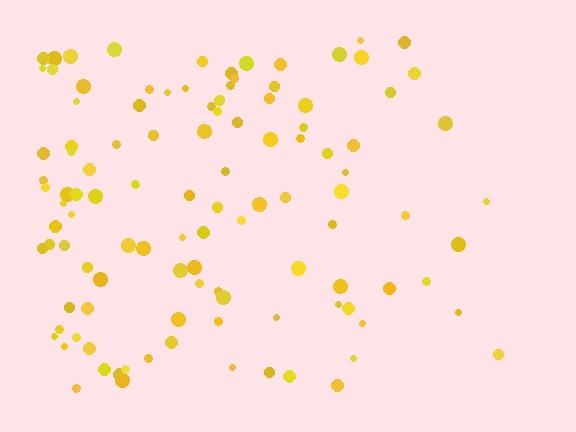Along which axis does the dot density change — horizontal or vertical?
Horizontal.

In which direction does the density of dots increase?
From right to left, with the left side densest.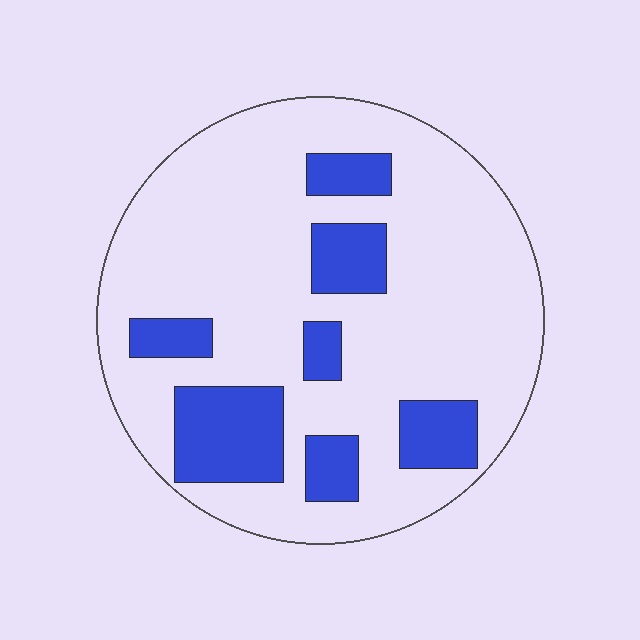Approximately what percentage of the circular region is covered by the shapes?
Approximately 20%.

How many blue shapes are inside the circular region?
7.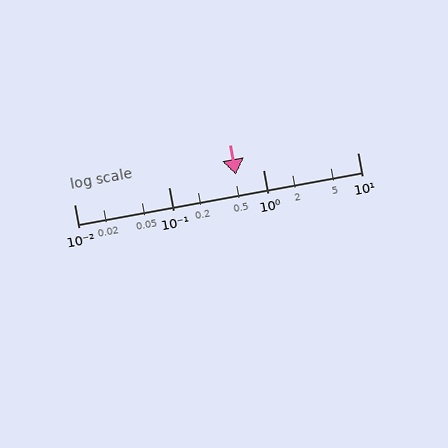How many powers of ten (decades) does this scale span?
The scale spans 3 decades, from 0.01 to 10.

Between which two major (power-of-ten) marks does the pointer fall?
The pointer is between 0.1 and 1.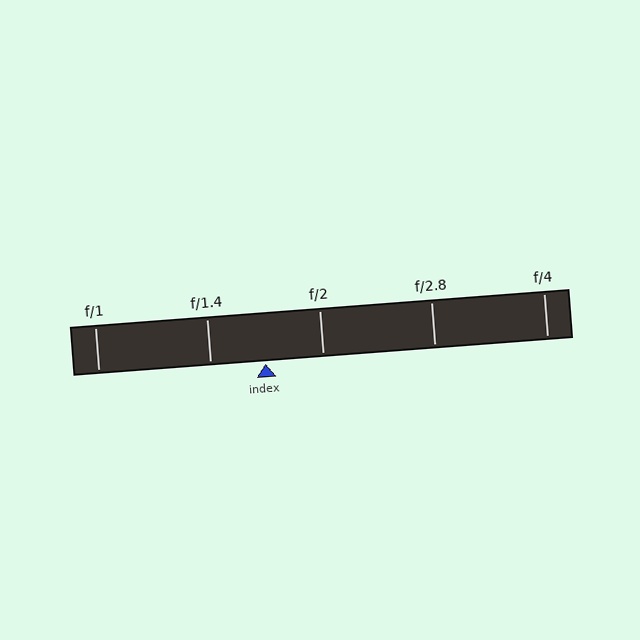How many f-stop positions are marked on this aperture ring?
There are 5 f-stop positions marked.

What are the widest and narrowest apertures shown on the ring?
The widest aperture shown is f/1 and the narrowest is f/4.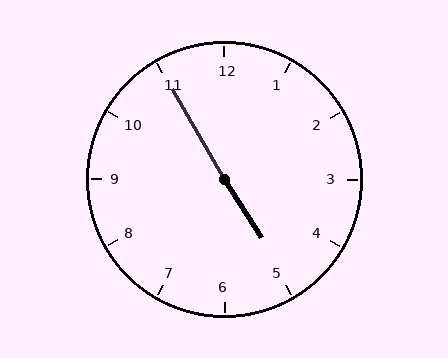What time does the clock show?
4:55.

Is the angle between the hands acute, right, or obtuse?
It is obtuse.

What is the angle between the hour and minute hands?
Approximately 178 degrees.